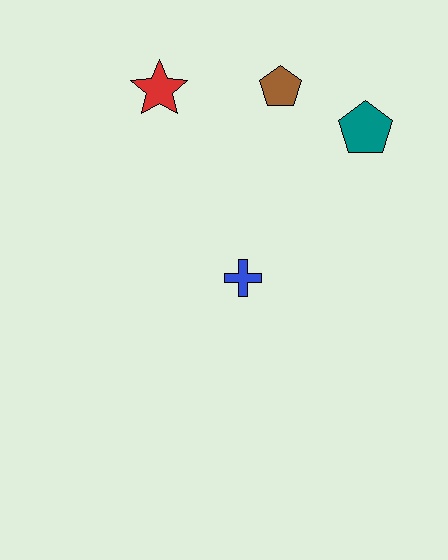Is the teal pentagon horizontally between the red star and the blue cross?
No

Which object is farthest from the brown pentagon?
The blue cross is farthest from the brown pentagon.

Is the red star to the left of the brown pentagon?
Yes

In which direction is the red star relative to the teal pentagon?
The red star is to the left of the teal pentagon.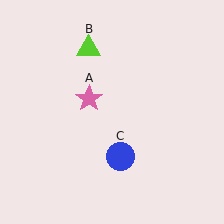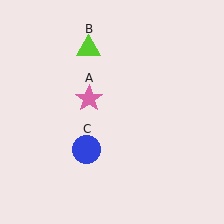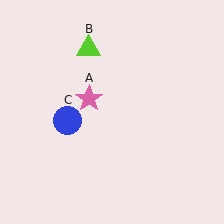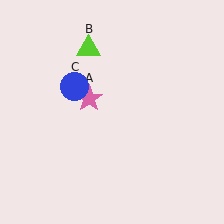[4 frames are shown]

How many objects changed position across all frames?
1 object changed position: blue circle (object C).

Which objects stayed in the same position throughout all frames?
Pink star (object A) and lime triangle (object B) remained stationary.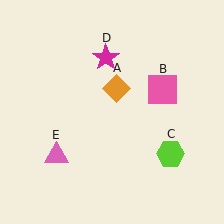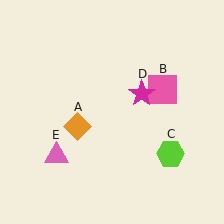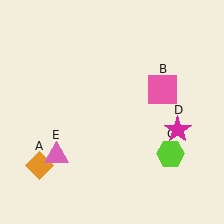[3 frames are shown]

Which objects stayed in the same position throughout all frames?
Pink square (object B) and lime hexagon (object C) and pink triangle (object E) remained stationary.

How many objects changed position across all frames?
2 objects changed position: orange diamond (object A), magenta star (object D).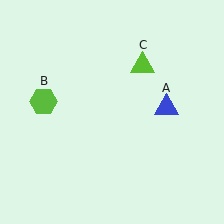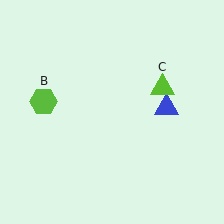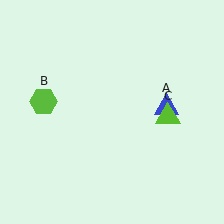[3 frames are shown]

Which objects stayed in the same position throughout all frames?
Blue triangle (object A) and lime hexagon (object B) remained stationary.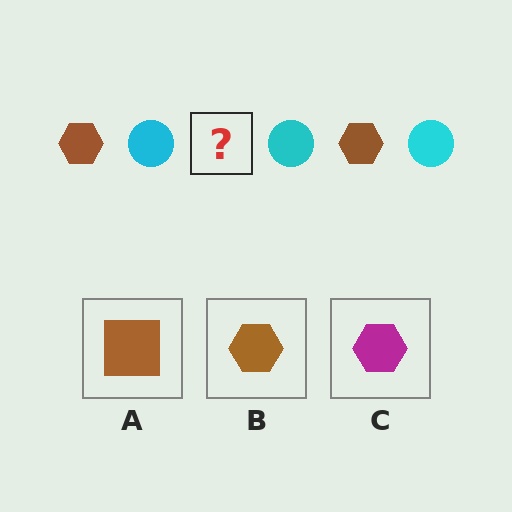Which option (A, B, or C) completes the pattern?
B.